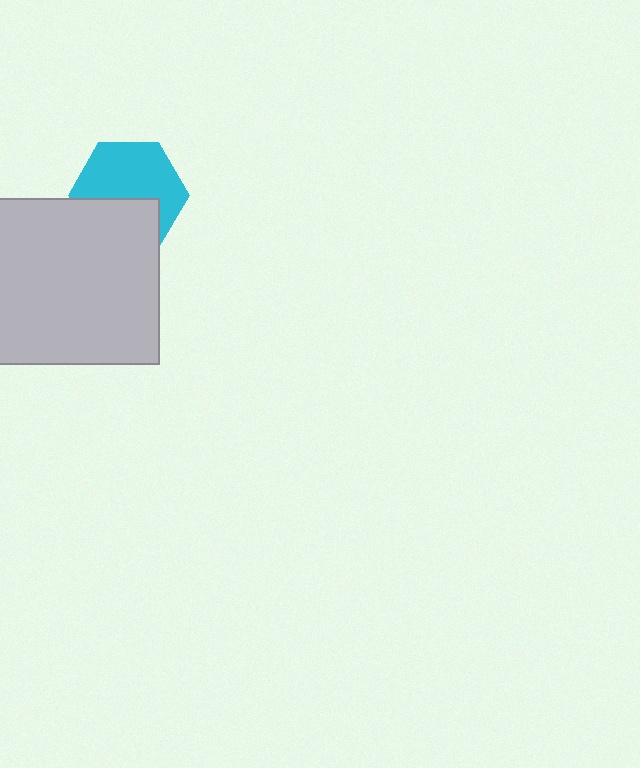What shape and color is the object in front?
The object in front is a light gray square.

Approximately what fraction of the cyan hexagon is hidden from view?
Roughly 39% of the cyan hexagon is hidden behind the light gray square.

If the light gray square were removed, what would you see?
You would see the complete cyan hexagon.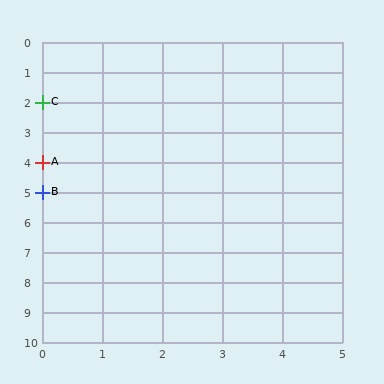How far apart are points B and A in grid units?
Points B and A are 1 row apart.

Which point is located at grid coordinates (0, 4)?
Point A is at (0, 4).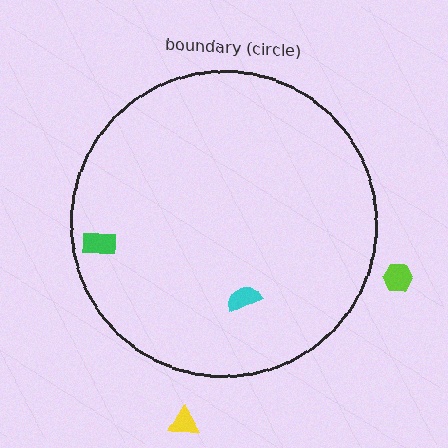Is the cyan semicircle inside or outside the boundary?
Inside.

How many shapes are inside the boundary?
2 inside, 2 outside.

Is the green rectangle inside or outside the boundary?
Inside.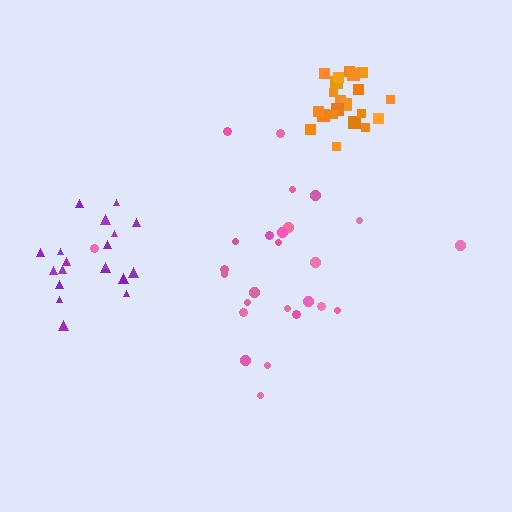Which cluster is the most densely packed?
Orange.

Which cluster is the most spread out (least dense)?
Pink.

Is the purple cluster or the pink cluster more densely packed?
Purple.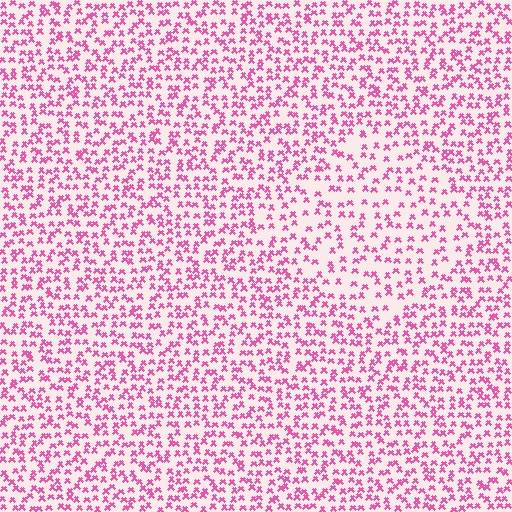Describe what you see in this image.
The image contains small pink elements arranged at two different densities. A diamond-shaped region is visible where the elements are less densely packed than the surrounding area.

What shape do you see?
I see a diamond.